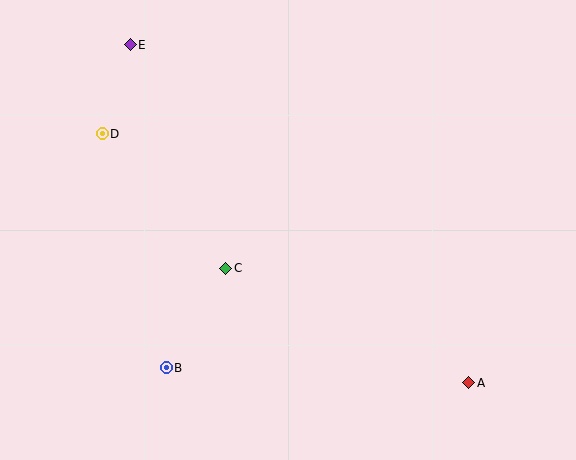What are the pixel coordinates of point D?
Point D is at (102, 134).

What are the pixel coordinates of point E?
Point E is at (130, 45).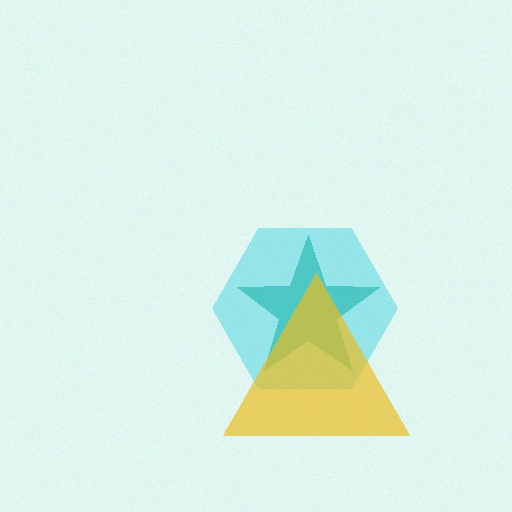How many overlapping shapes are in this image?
There are 3 overlapping shapes in the image.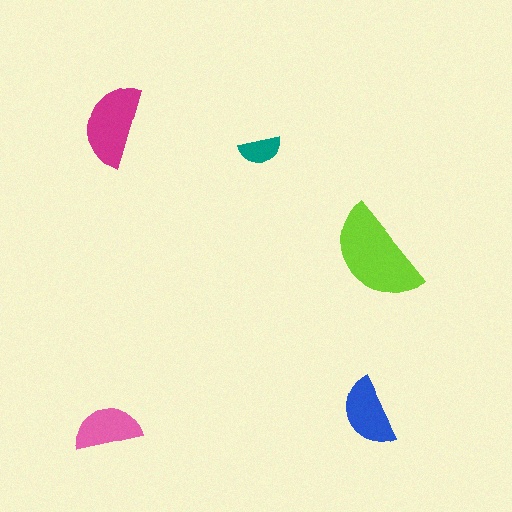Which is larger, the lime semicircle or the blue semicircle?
The lime one.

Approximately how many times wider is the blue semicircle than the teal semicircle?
About 1.5 times wider.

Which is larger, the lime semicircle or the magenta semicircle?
The lime one.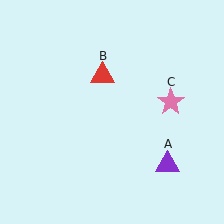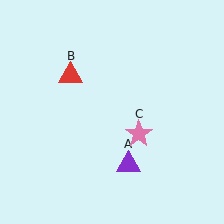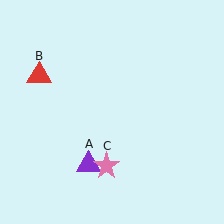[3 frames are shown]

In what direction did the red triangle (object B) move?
The red triangle (object B) moved left.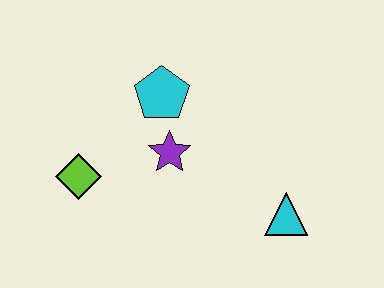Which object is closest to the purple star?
The cyan pentagon is closest to the purple star.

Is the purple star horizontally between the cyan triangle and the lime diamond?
Yes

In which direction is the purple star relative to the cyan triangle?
The purple star is to the left of the cyan triangle.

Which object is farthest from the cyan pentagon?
The cyan triangle is farthest from the cyan pentagon.